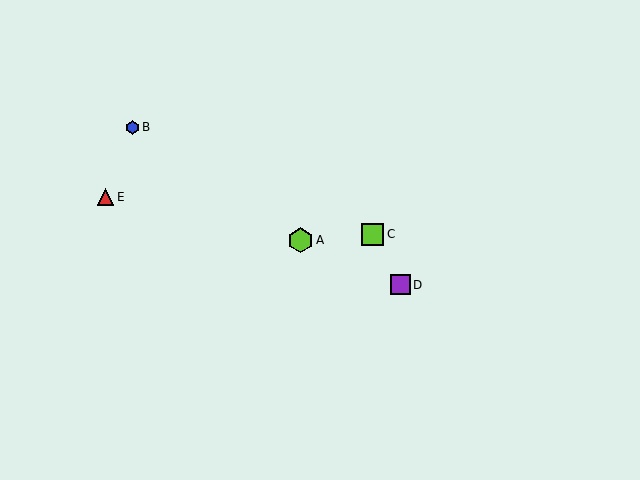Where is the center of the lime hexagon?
The center of the lime hexagon is at (301, 240).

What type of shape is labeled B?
Shape B is a blue hexagon.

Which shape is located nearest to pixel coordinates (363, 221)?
The lime square (labeled C) at (373, 234) is nearest to that location.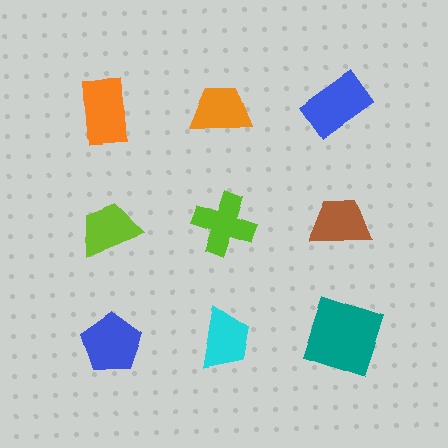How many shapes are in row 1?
3 shapes.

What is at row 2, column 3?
A brown trapezoid.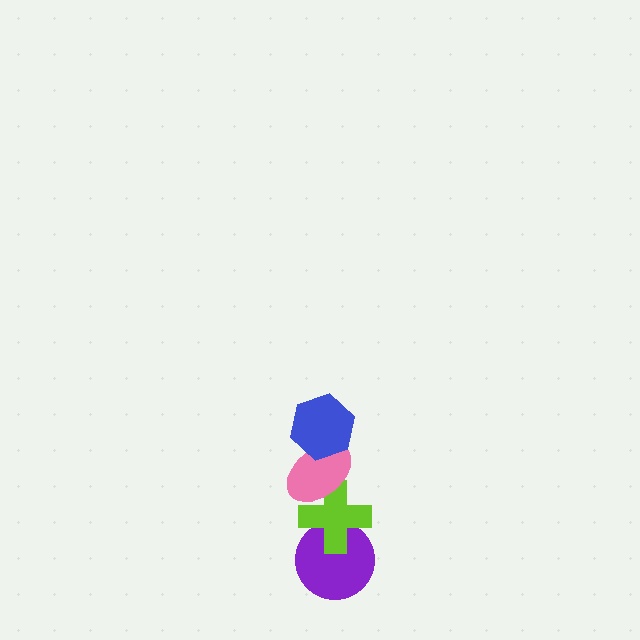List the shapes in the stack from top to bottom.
From top to bottom: the blue hexagon, the pink ellipse, the lime cross, the purple circle.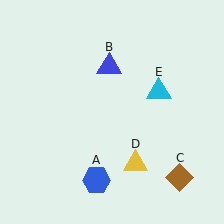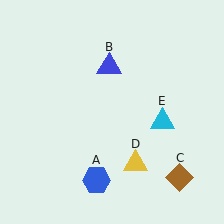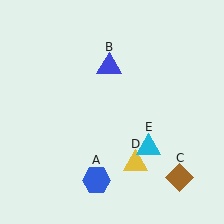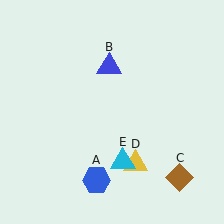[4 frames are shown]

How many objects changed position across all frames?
1 object changed position: cyan triangle (object E).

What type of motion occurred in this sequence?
The cyan triangle (object E) rotated clockwise around the center of the scene.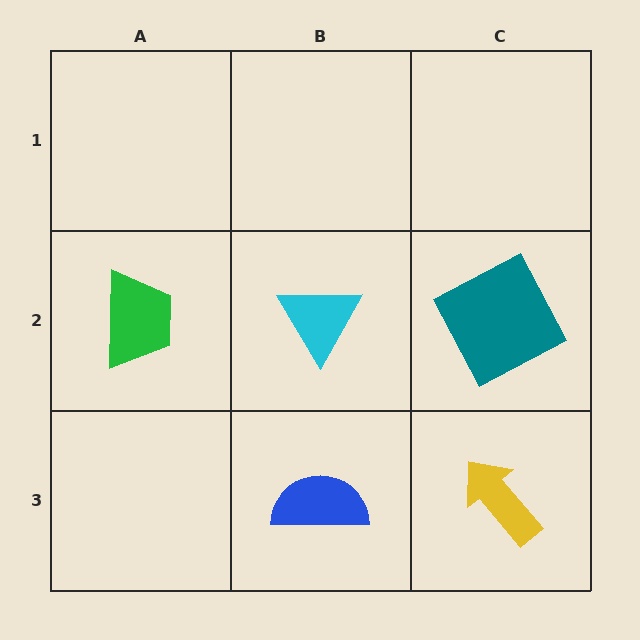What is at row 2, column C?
A teal square.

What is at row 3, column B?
A blue semicircle.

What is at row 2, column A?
A green trapezoid.